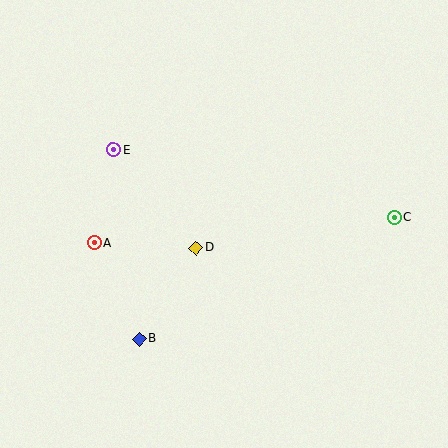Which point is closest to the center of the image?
Point D at (196, 248) is closest to the center.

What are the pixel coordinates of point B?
Point B is at (139, 339).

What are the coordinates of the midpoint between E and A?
The midpoint between E and A is at (104, 197).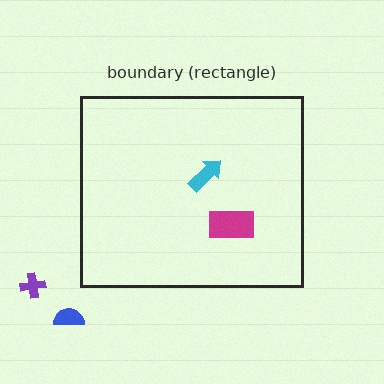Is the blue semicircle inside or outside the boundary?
Outside.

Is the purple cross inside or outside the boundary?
Outside.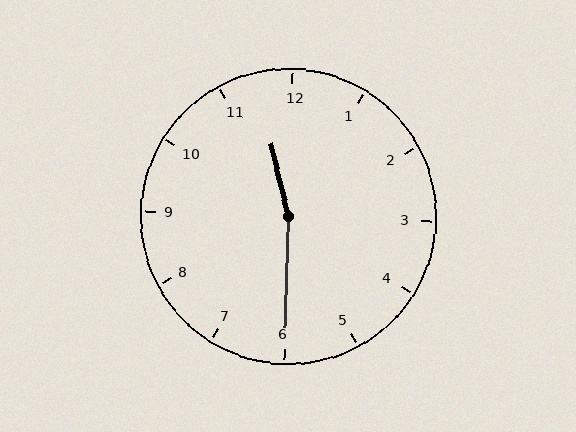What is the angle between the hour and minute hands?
Approximately 165 degrees.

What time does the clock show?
11:30.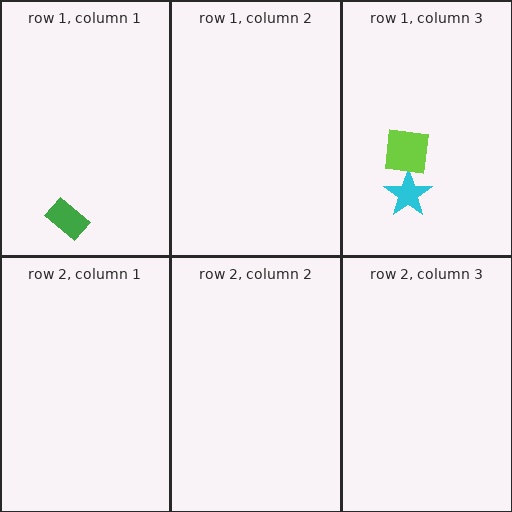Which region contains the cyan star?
The row 1, column 3 region.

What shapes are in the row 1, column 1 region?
The green rectangle.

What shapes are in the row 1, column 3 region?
The cyan star, the lime square.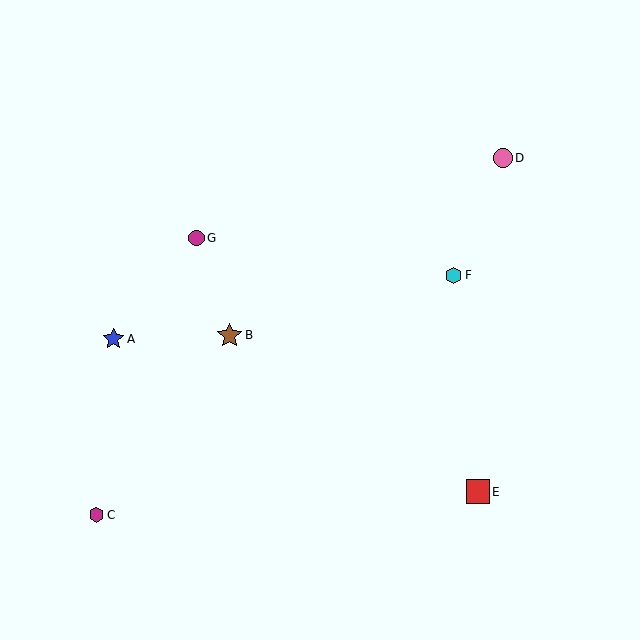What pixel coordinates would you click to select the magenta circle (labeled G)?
Click at (196, 238) to select the magenta circle G.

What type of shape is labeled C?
Shape C is a magenta hexagon.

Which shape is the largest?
The brown star (labeled B) is the largest.